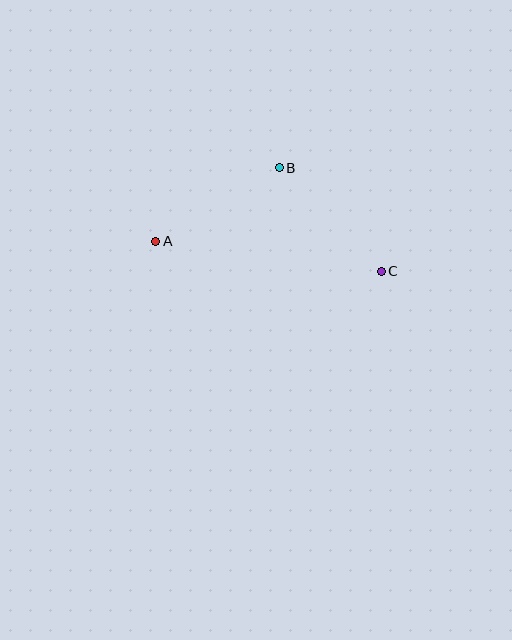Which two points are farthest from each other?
Points A and C are farthest from each other.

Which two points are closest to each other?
Points A and B are closest to each other.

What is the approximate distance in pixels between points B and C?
The distance between B and C is approximately 145 pixels.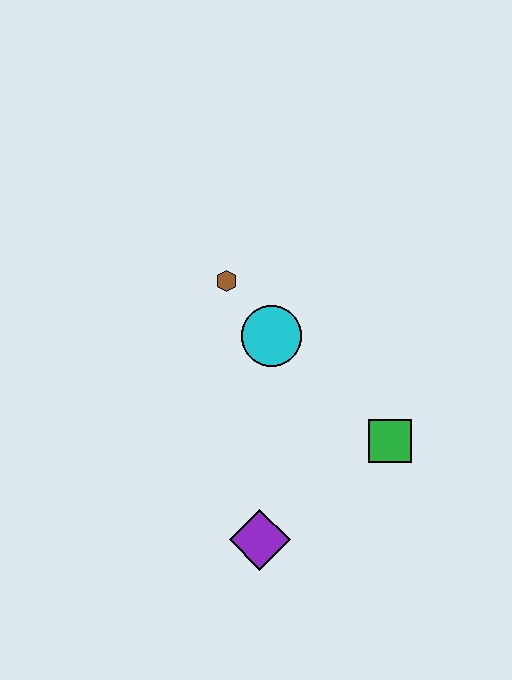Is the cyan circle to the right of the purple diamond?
Yes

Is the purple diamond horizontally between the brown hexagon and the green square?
Yes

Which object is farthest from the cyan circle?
The purple diamond is farthest from the cyan circle.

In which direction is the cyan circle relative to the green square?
The cyan circle is to the left of the green square.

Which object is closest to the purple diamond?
The green square is closest to the purple diamond.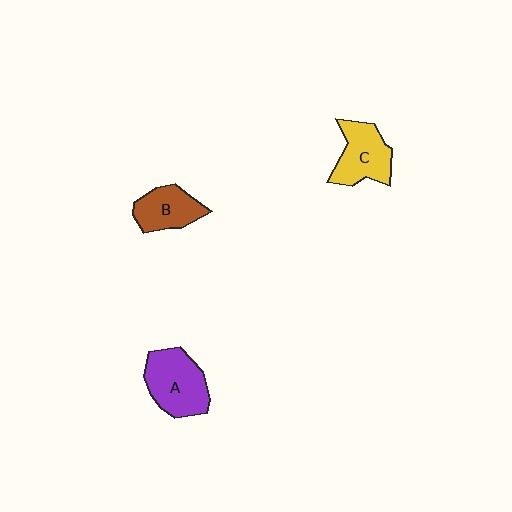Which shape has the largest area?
Shape A (purple).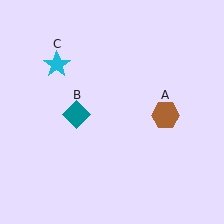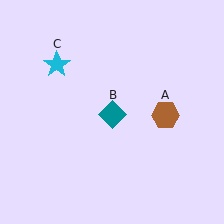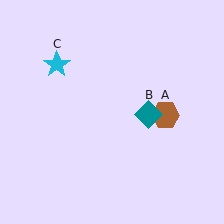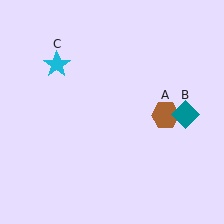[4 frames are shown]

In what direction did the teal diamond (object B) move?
The teal diamond (object B) moved right.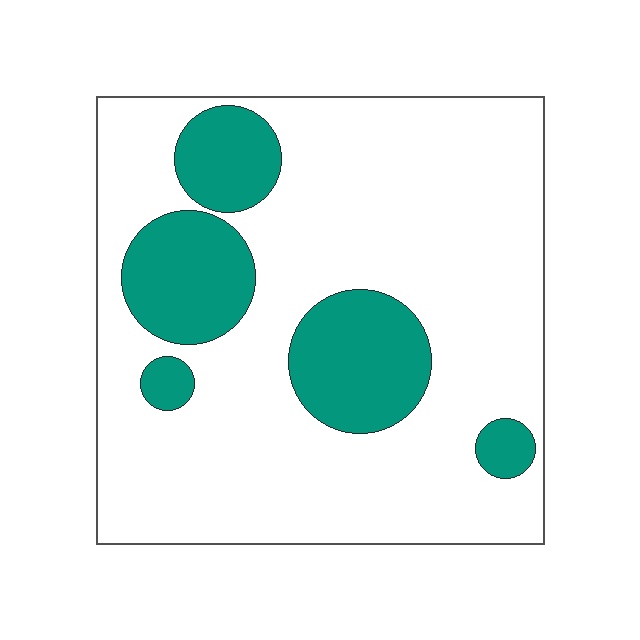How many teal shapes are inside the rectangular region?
5.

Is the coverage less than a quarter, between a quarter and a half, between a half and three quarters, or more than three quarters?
Less than a quarter.